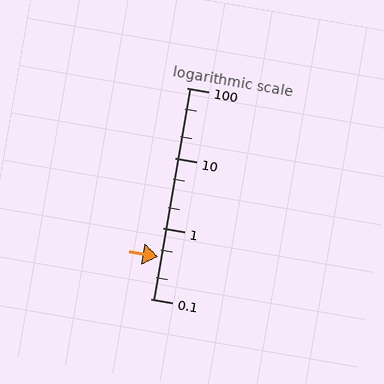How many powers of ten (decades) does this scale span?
The scale spans 3 decades, from 0.1 to 100.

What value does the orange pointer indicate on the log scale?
The pointer indicates approximately 0.4.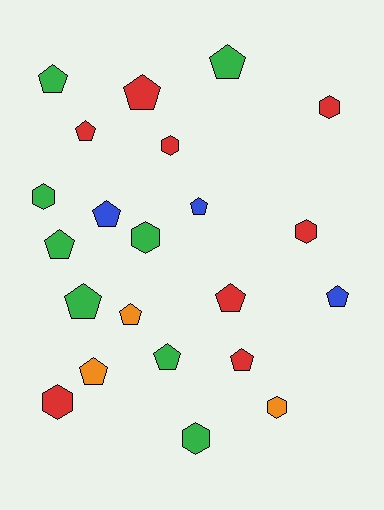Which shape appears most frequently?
Pentagon, with 14 objects.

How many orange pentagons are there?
There are 2 orange pentagons.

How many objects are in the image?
There are 22 objects.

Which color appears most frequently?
Red, with 8 objects.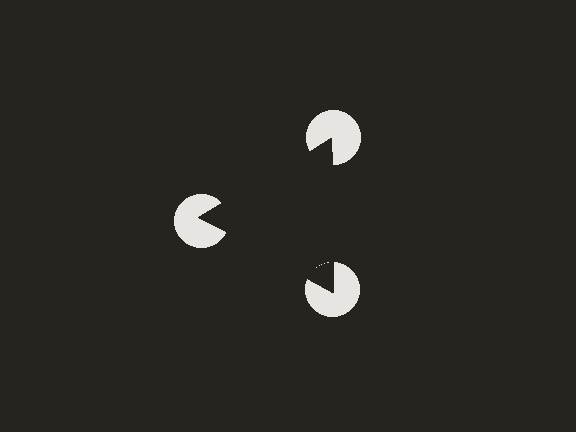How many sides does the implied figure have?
3 sides.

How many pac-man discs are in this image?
There are 3 — one at each vertex of the illusory triangle.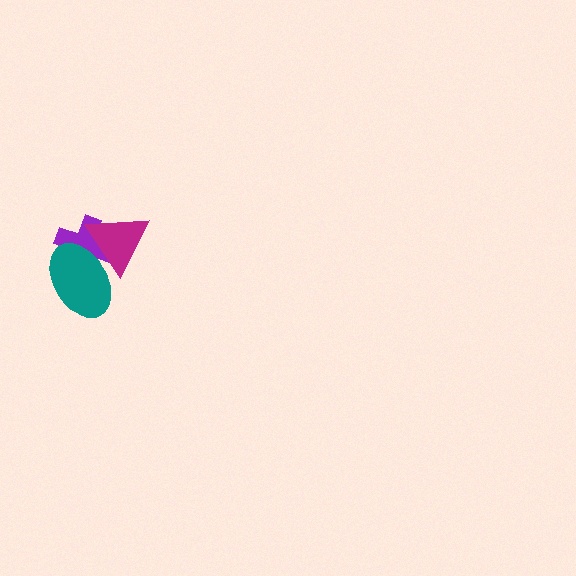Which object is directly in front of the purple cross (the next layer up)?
The teal ellipse is directly in front of the purple cross.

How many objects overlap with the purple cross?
2 objects overlap with the purple cross.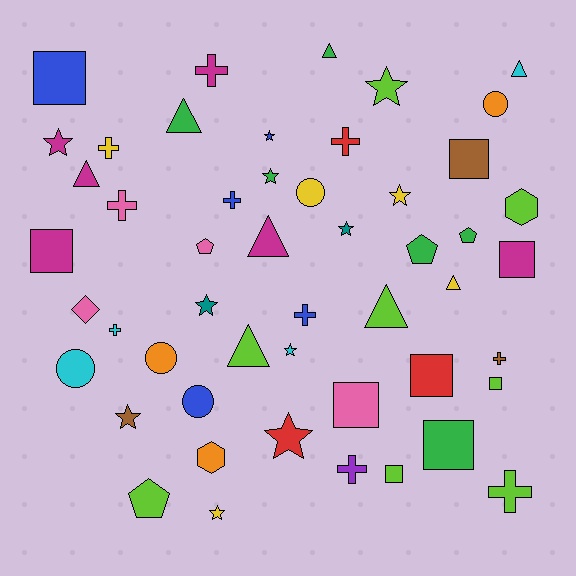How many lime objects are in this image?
There are 8 lime objects.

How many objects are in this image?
There are 50 objects.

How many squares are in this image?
There are 9 squares.